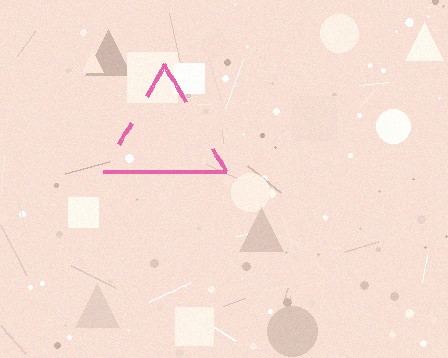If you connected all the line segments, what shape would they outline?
They would outline a triangle.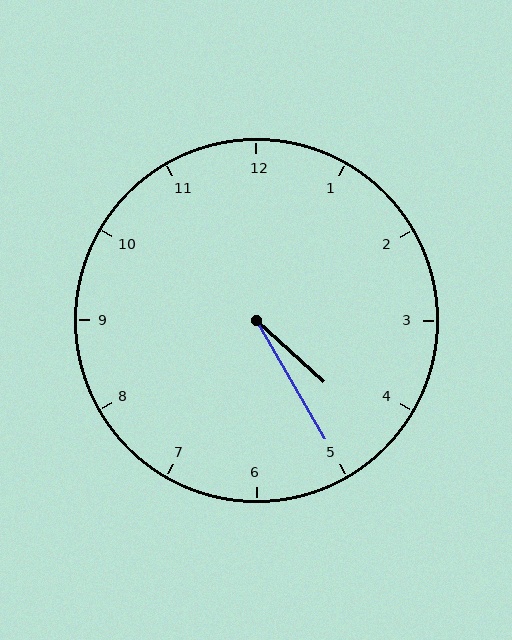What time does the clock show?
4:25.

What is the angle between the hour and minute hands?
Approximately 18 degrees.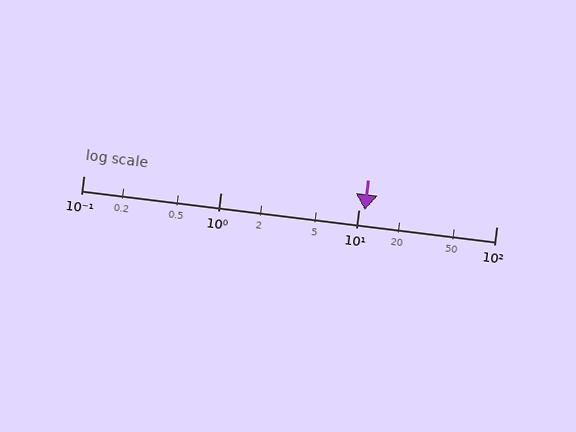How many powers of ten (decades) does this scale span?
The scale spans 3 decades, from 0.1 to 100.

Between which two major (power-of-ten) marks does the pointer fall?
The pointer is between 10 and 100.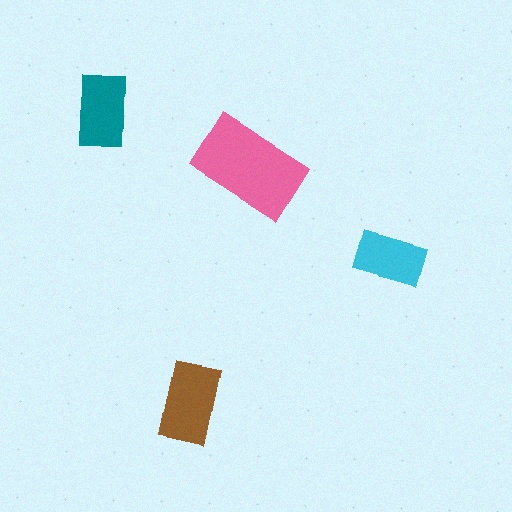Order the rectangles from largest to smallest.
the pink one, the brown one, the teal one, the cyan one.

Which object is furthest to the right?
The cyan rectangle is rightmost.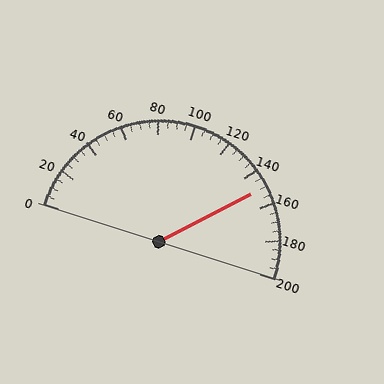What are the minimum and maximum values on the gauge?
The gauge ranges from 0 to 200.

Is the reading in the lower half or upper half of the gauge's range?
The reading is in the upper half of the range (0 to 200).